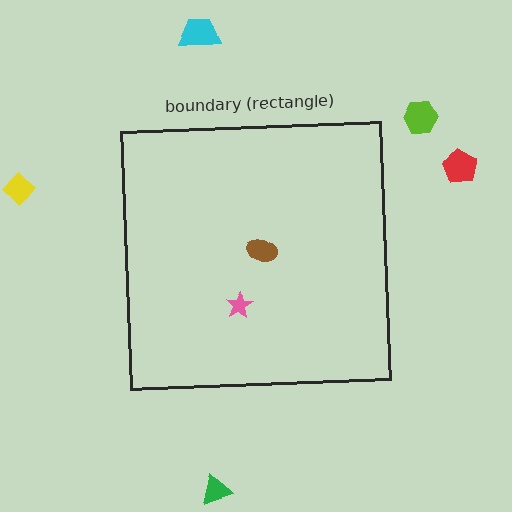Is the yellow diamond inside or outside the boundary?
Outside.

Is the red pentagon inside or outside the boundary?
Outside.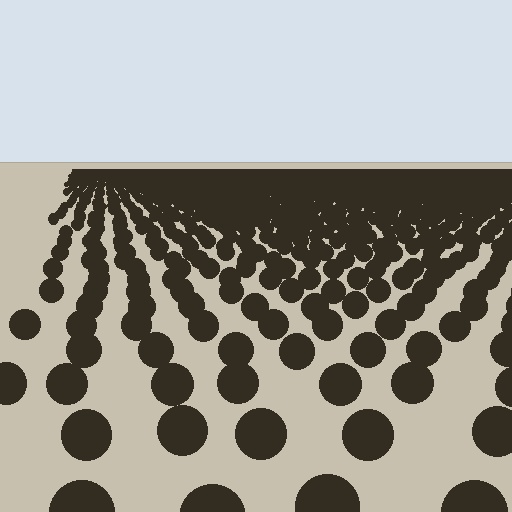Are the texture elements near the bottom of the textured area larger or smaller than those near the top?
Larger. Near the bottom, elements are closer to the viewer and appear at a bigger on-screen size.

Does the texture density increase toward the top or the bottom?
Density increases toward the top.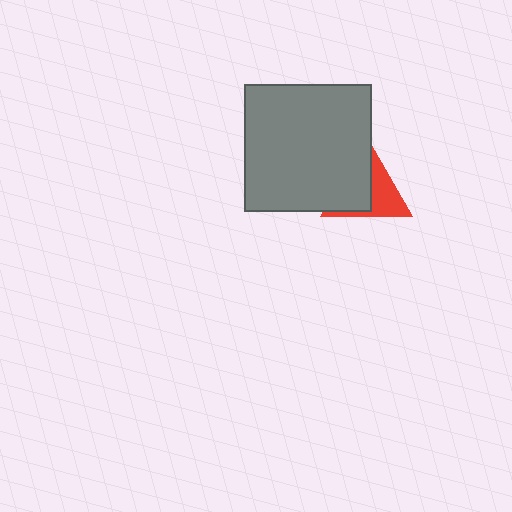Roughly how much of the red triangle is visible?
About half of it is visible (roughly 48%).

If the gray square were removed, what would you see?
You would see the complete red triangle.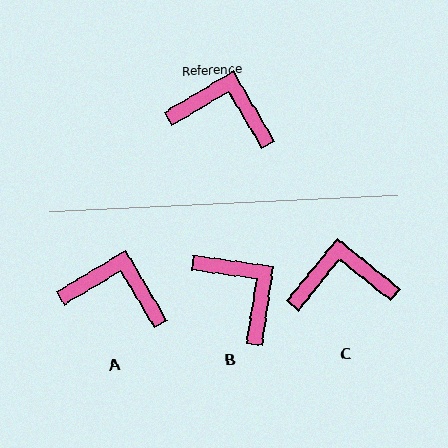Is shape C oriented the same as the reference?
No, it is off by about 20 degrees.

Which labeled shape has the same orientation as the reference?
A.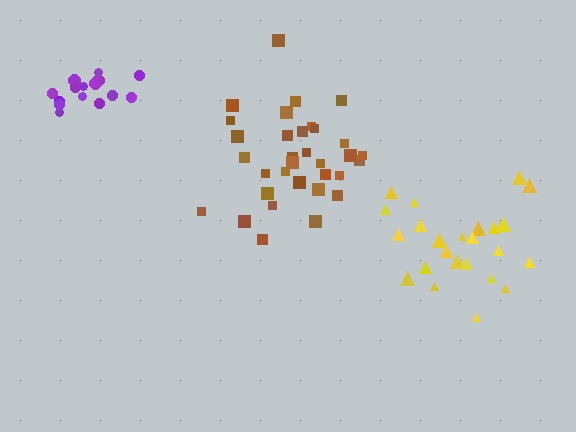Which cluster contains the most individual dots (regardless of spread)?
Brown (33).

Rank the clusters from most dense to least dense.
purple, brown, yellow.